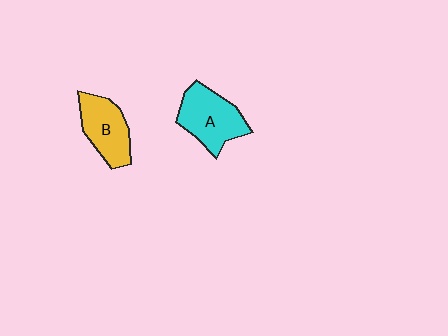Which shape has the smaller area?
Shape B (yellow).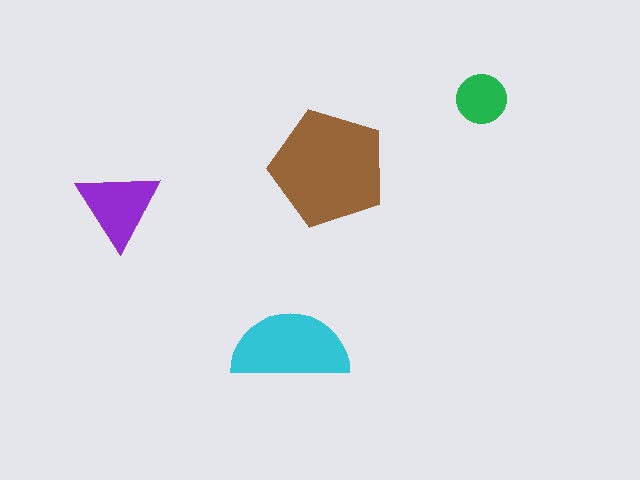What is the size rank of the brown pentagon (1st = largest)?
1st.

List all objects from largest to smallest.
The brown pentagon, the cyan semicircle, the purple triangle, the green circle.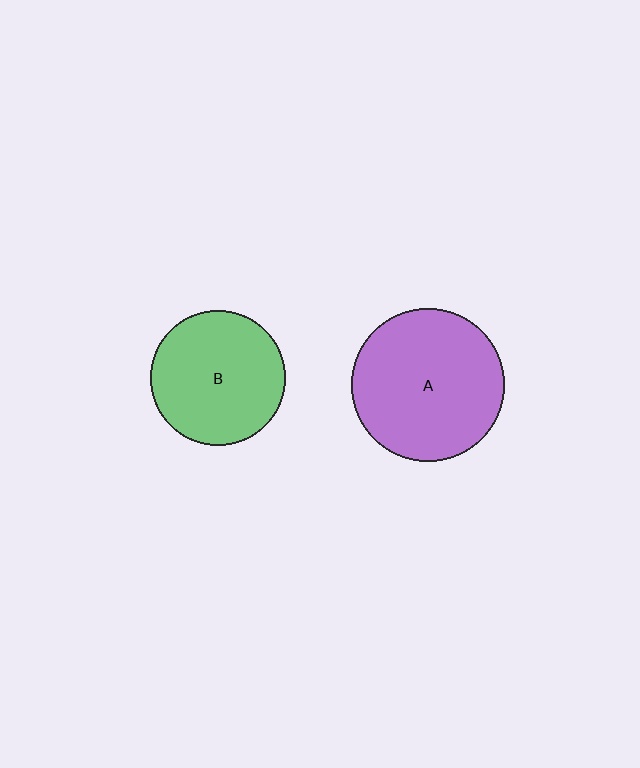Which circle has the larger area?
Circle A (purple).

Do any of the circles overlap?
No, none of the circles overlap.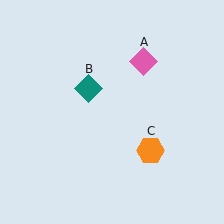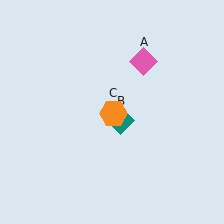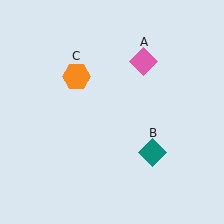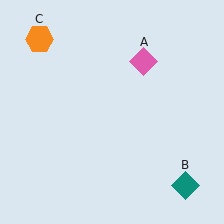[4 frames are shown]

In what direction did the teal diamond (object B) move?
The teal diamond (object B) moved down and to the right.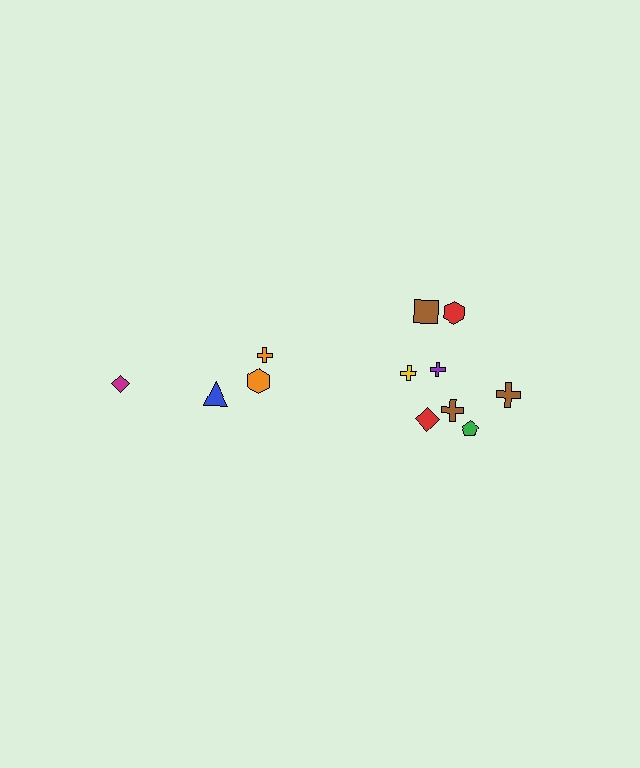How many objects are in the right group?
There are 8 objects.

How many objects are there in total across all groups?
There are 12 objects.